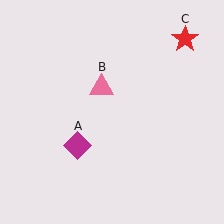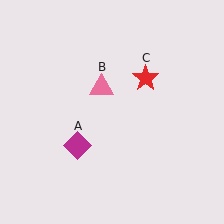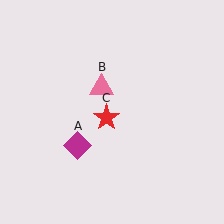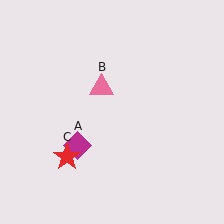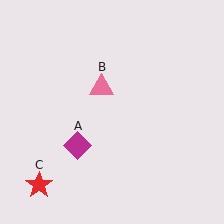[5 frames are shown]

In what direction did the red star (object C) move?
The red star (object C) moved down and to the left.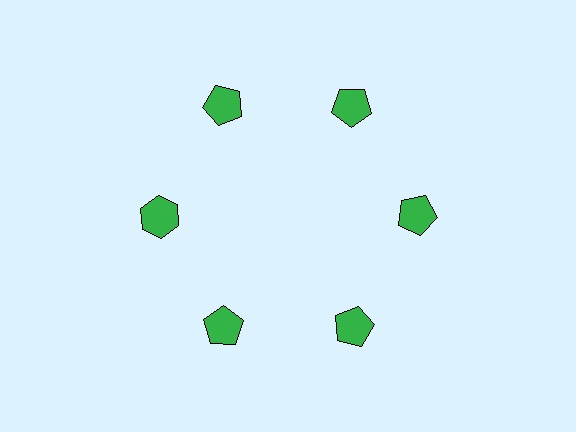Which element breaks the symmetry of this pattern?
The green hexagon at roughly the 9 o'clock position breaks the symmetry. All other shapes are green pentagons.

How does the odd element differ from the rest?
It has a different shape: hexagon instead of pentagon.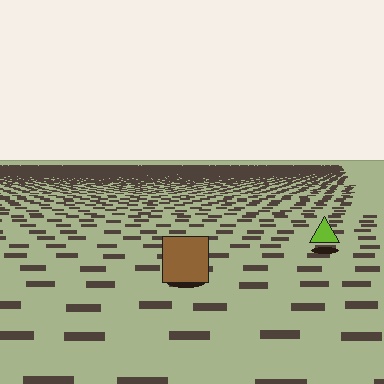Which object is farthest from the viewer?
The lime triangle is farthest from the viewer. It appears smaller and the ground texture around it is denser.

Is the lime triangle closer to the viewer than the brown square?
No. The brown square is closer — you can tell from the texture gradient: the ground texture is coarser near it.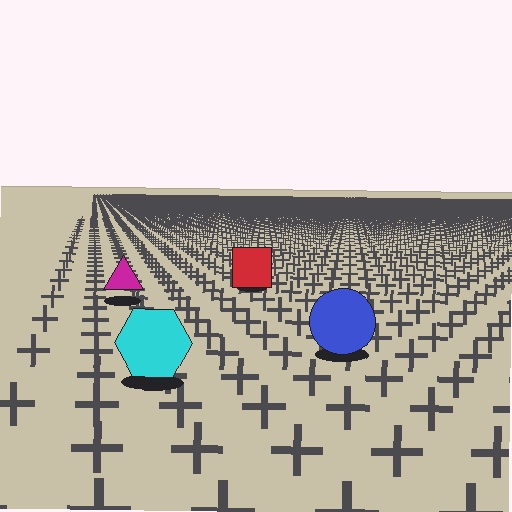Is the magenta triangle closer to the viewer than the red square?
Yes. The magenta triangle is closer — you can tell from the texture gradient: the ground texture is coarser near it.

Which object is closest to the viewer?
The cyan hexagon is closest. The texture marks near it are larger and more spread out.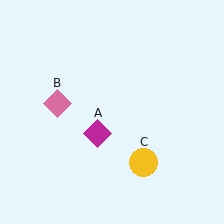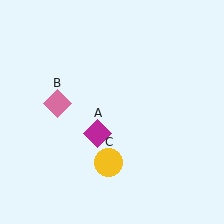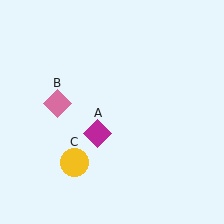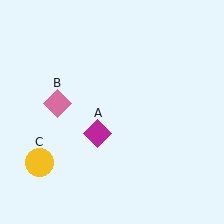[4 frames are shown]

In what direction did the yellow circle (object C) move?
The yellow circle (object C) moved left.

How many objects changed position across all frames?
1 object changed position: yellow circle (object C).